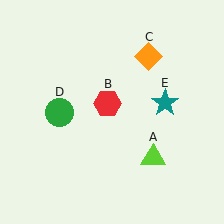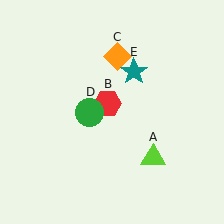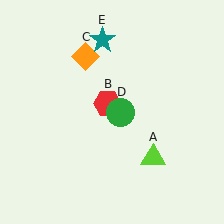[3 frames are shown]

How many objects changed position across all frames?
3 objects changed position: orange diamond (object C), green circle (object D), teal star (object E).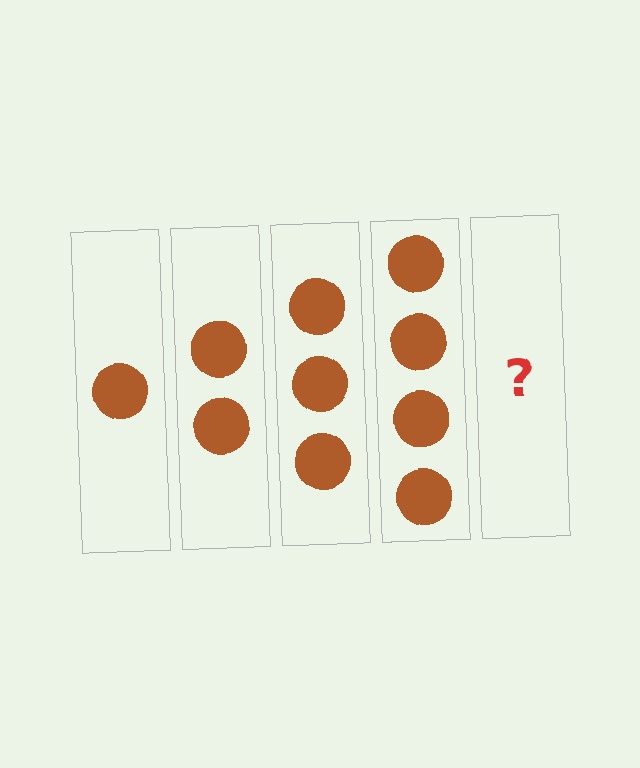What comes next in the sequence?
The next element should be 5 circles.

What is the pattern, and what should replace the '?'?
The pattern is that each step adds one more circle. The '?' should be 5 circles.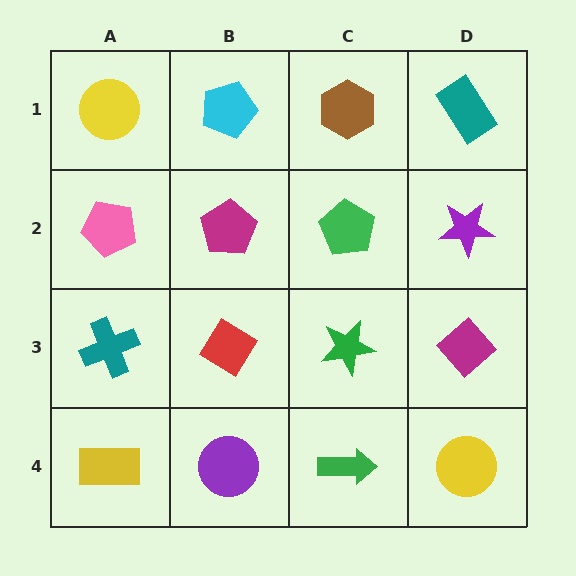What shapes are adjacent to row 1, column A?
A pink pentagon (row 2, column A), a cyan pentagon (row 1, column B).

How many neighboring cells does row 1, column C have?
3.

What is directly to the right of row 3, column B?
A green star.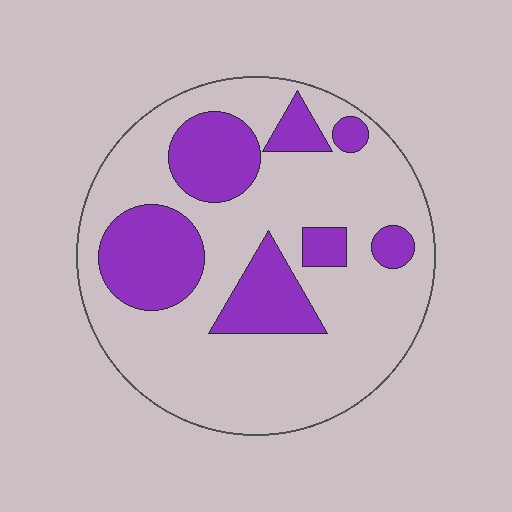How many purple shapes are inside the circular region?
7.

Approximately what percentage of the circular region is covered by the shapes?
Approximately 30%.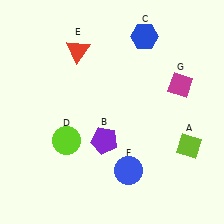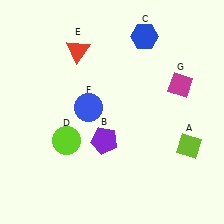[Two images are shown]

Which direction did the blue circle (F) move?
The blue circle (F) moved up.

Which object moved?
The blue circle (F) moved up.